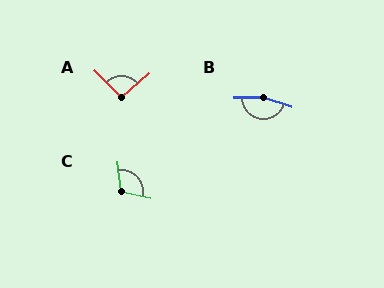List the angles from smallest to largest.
A (93°), C (109°), B (161°).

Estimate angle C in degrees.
Approximately 109 degrees.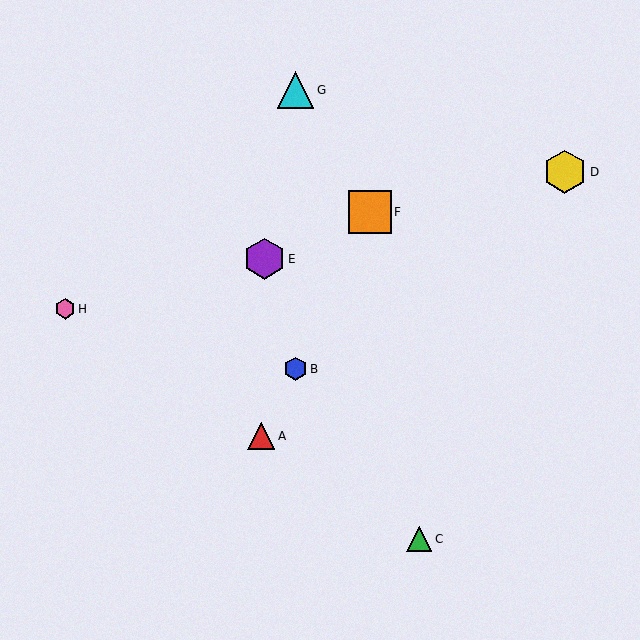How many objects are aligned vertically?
2 objects (B, G) are aligned vertically.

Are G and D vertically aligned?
No, G is at x≈295 and D is at x≈565.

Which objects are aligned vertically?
Objects B, G are aligned vertically.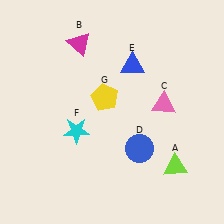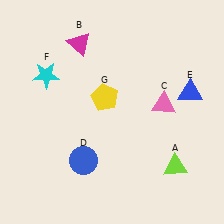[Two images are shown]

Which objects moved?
The objects that moved are: the blue circle (D), the blue triangle (E), the cyan star (F).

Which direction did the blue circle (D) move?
The blue circle (D) moved left.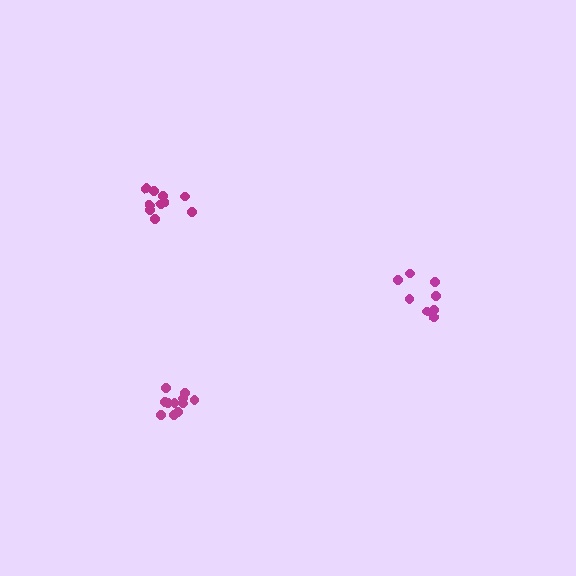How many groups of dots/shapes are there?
There are 3 groups.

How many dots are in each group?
Group 1: 11 dots, Group 2: 8 dots, Group 3: 10 dots (29 total).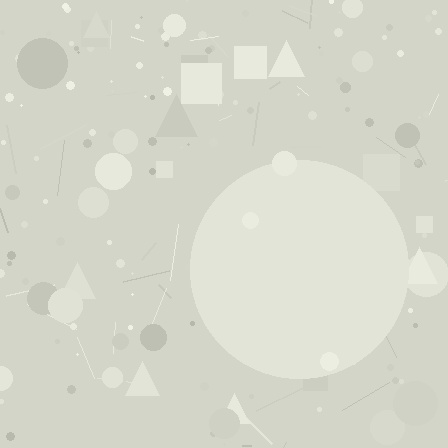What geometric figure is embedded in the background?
A circle is embedded in the background.